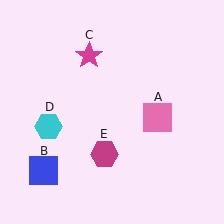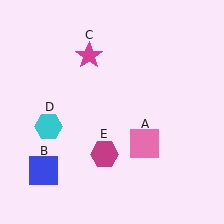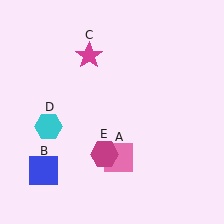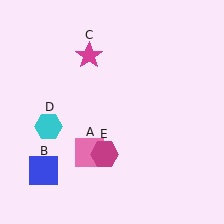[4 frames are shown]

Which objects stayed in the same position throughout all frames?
Blue square (object B) and magenta star (object C) and cyan hexagon (object D) and magenta hexagon (object E) remained stationary.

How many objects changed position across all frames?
1 object changed position: pink square (object A).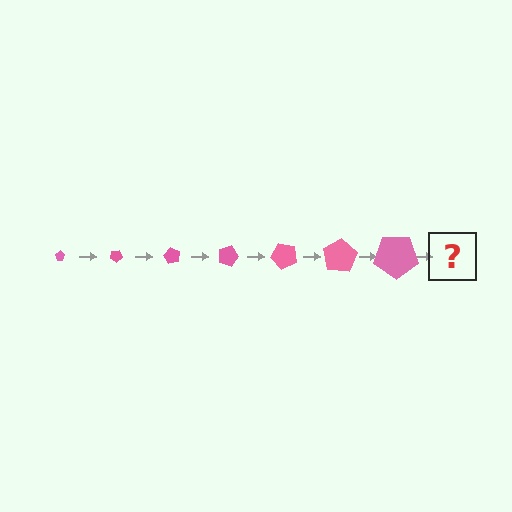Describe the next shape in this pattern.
It should be a pentagon, larger than the previous one and rotated 210 degrees from the start.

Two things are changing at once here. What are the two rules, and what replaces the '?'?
The two rules are that the pentagon grows larger each step and it rotates 30 degrees each step. The '?' should be a pentagon, larger than the previous one and rotated 210 degrees from the start.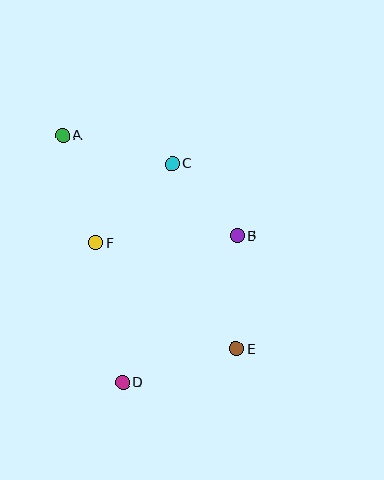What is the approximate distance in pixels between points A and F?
The distance between A and F is approximately 113 pixels.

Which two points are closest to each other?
Points B and C are closest to each other.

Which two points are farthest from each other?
Points A and E are farthest from each other.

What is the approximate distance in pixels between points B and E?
The distance between B and E is approximately 113 pixels.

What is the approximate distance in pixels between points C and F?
The distance between C and F is approximately 111 pixels.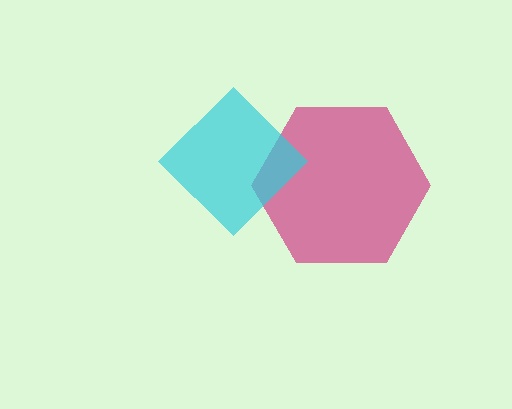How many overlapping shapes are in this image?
There are 2 overlapping shapes in the image.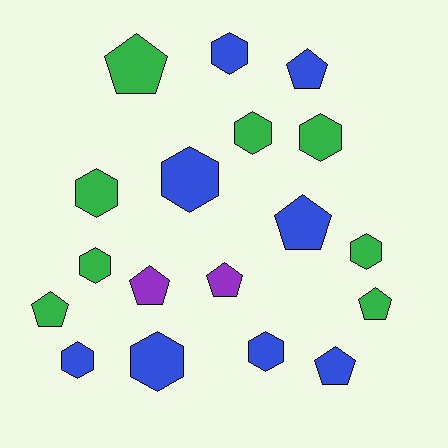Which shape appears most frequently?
Hexagon, with 10 objects.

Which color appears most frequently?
Blue, with 8 objects.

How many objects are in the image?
There are 18 objects.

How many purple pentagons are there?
There are 2 purple pentagons.